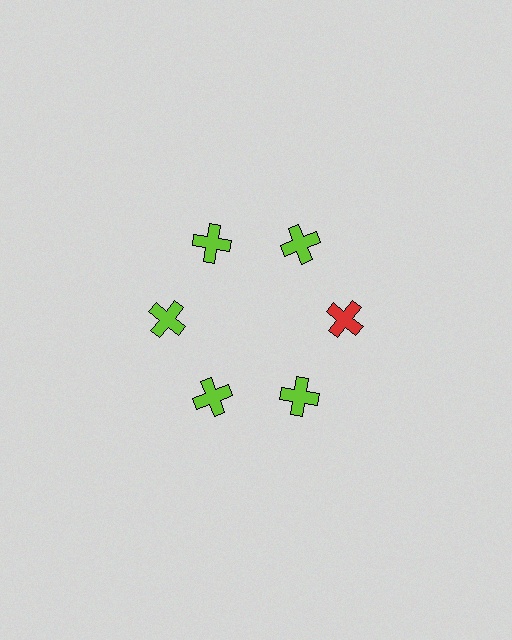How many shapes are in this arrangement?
There are 6 shapes arranged in a ring pattern.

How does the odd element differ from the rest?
It has a different color: red instead of lime.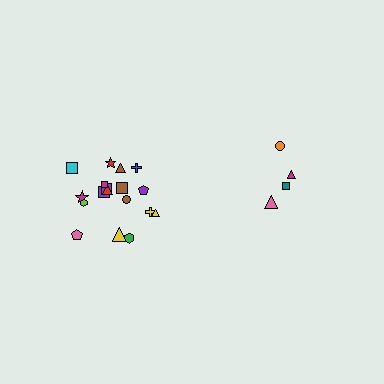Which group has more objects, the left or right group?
The left group.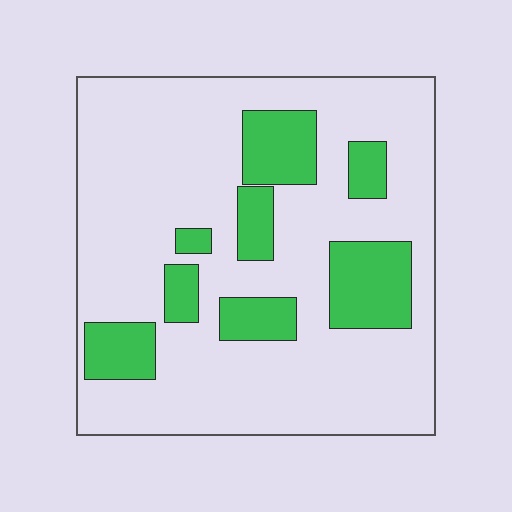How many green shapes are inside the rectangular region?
8.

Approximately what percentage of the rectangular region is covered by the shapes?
Approximately 20%.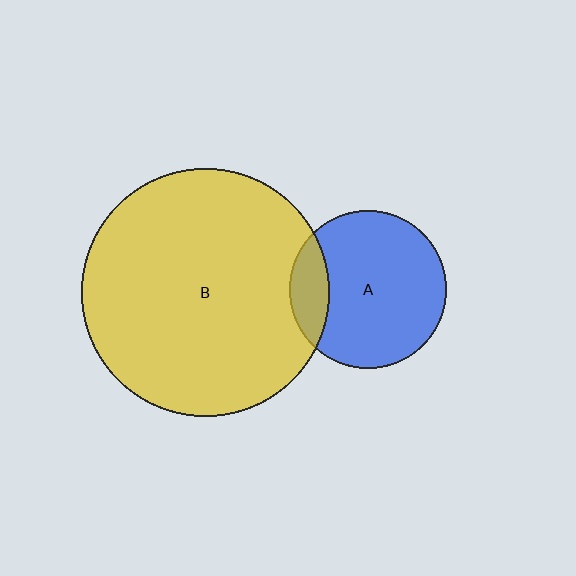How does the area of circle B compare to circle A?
Approximately 2.5 times.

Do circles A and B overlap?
Yes.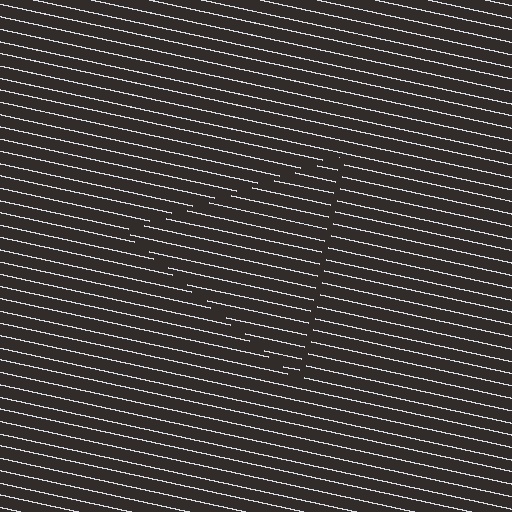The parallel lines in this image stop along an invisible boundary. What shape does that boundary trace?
An illusory triangle. The interior of the shape contains the same grating, shifted by half a period — the contour is defined by the phase discontinuity where line-ends from the inner and outer gratings abut.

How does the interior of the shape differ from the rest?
The interior of the shape contains the same grating, shifted by half a period — the contour is defined by the phase discontinuity where line-ends from the inner and outer gratings abut.